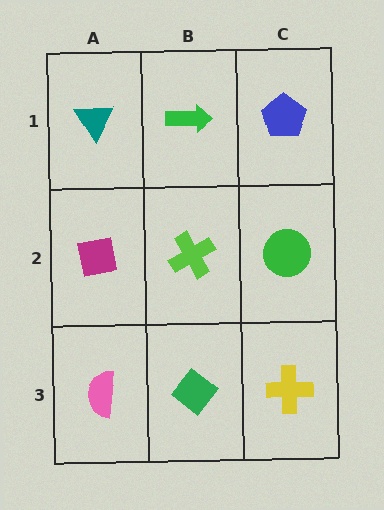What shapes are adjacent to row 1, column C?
A green circle (row 2, column C), a green arrow (row 1, column B).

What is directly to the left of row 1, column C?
A green arrow.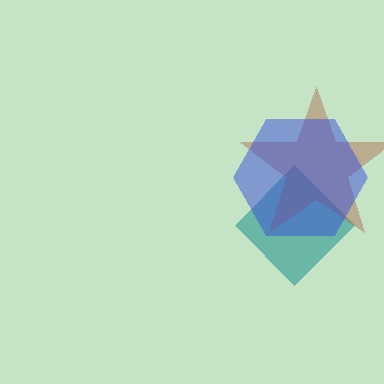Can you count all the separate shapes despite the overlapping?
Yes, there are 3 separate shapes.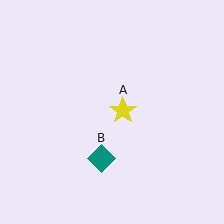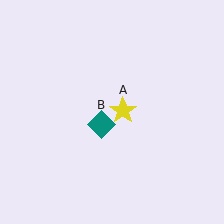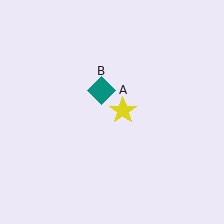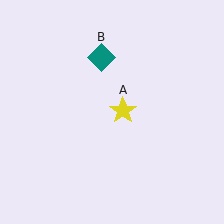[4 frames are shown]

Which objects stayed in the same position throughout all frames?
Yellow star (object A) remained stationary.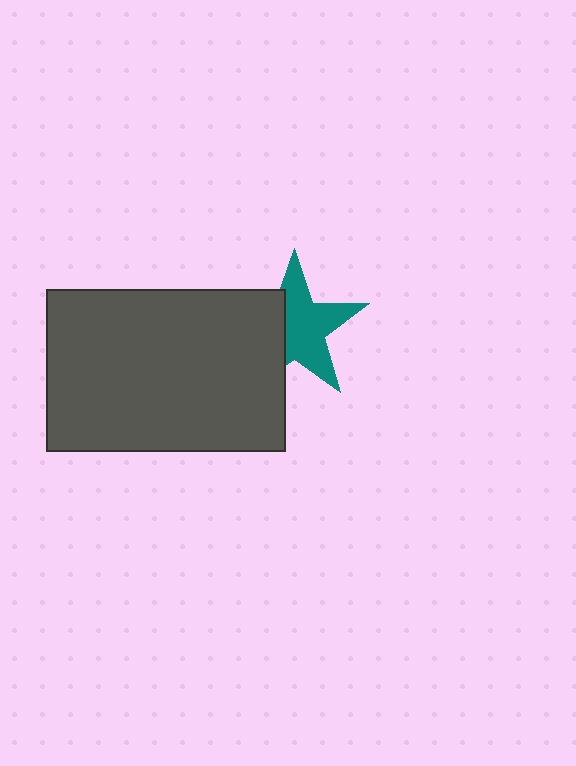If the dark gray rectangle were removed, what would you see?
You would see the complete teal star.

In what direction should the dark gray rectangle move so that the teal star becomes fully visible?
The dark gray rectangle should move left. That is the shortest direction to clear the overlap and leave the teal star fully visible.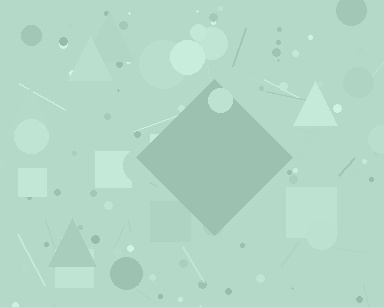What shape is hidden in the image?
A diamond is hidden in the image.